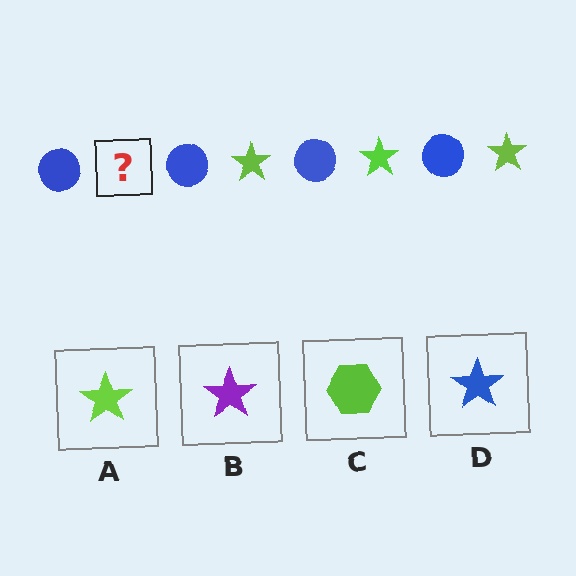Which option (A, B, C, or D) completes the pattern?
A.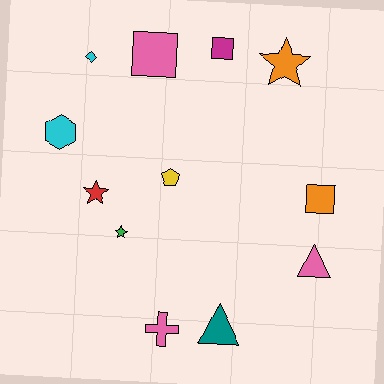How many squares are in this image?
There are 3 squares.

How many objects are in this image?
There are 12 objects.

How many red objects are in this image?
There is 1 red object.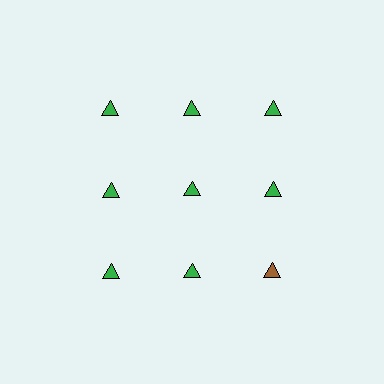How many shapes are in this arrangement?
There are 9 shapes arranged in a grid pattern.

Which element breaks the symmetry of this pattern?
The brown triangle in the third row, center column breaks the symmetry. All other shapes are green triangles.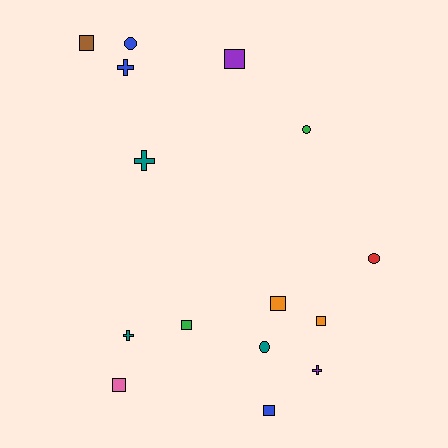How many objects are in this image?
There are 15 objects.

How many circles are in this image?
There are 4 circles.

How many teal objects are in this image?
There are 3 teal objects.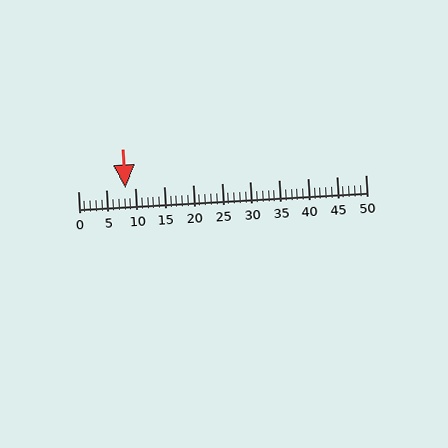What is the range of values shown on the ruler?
The ruler shows values from 0 to 50.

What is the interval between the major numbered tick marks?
The major tick marks are spaced 5 units apart.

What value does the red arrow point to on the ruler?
The red arrow points to approximately 8.